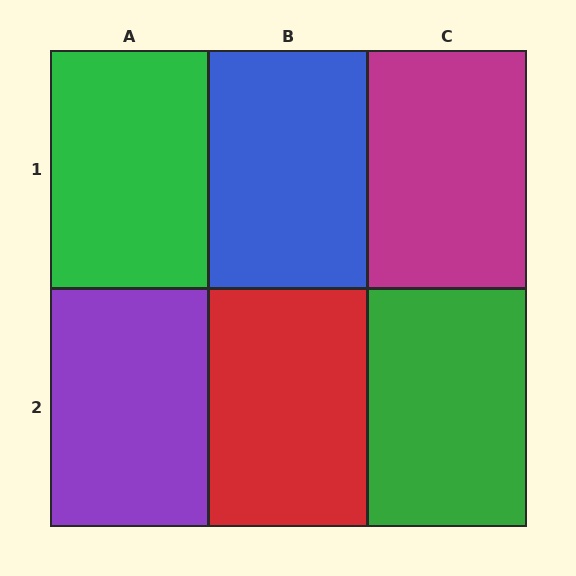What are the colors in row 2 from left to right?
Purple, red, green.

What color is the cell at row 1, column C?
Magenta.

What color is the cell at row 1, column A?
Green.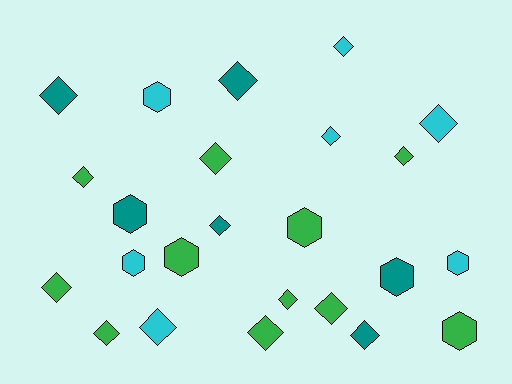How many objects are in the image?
There are 24 objects.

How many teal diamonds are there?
There are 4 teal diamonds.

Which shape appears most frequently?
Diamond, with 16 objects.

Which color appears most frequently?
Green, with 11 objects.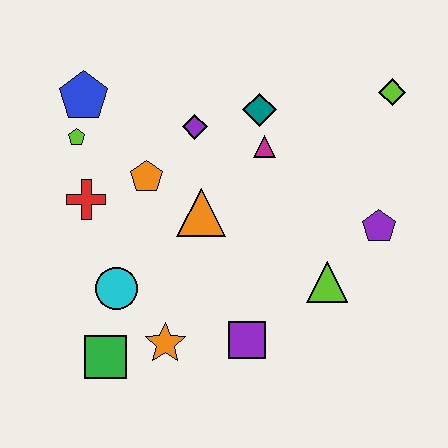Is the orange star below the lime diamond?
Yes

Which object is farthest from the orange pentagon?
The lime diamond is farthest from the orange pentagon.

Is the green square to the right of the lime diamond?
No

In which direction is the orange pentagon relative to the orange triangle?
The orange pentagon is to the left of the orange triangle.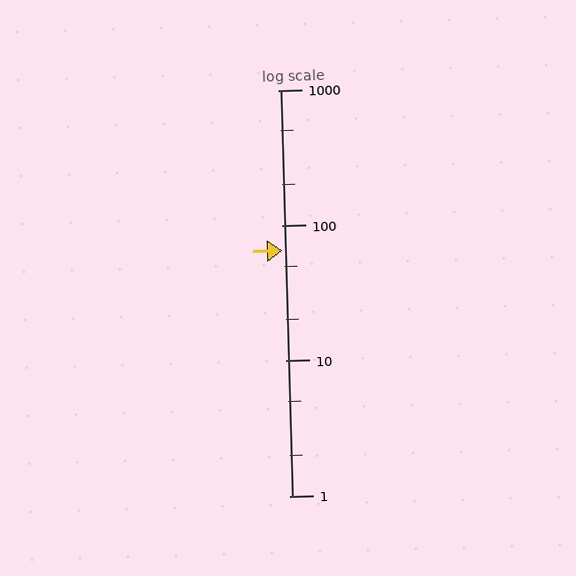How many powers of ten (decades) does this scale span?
The scale spans 3 decades, from 1 to 1000.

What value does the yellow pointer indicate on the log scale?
The pointer indicates approximately 65.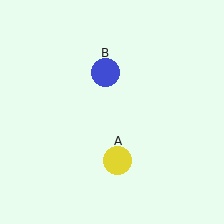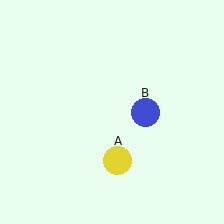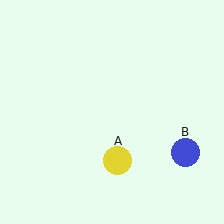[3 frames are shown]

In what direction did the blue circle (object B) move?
The blue circle (object B) moved down and to the right.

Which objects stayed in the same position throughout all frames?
Yellow circle (object A) remained stationary.